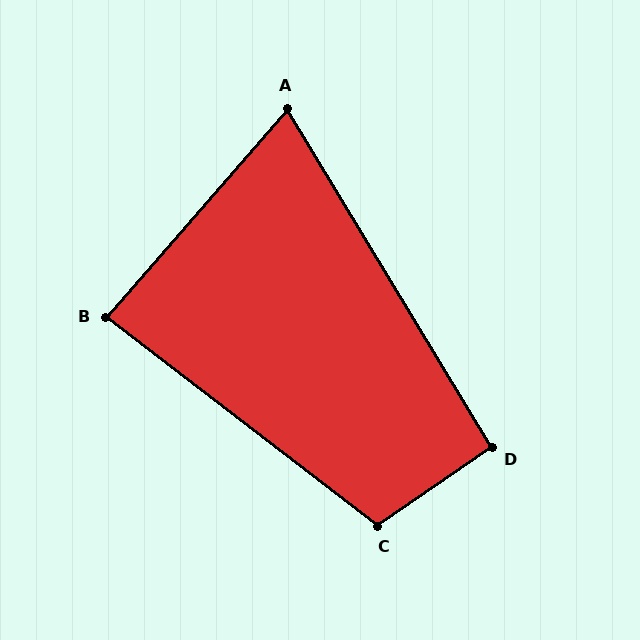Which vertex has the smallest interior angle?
A, at approximately 72 degrees.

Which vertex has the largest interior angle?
C, at approximately 108 degrees.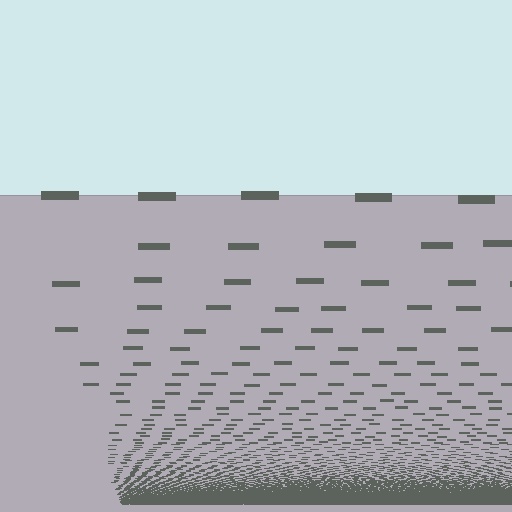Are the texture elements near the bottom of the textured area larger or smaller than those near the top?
Smaller. The gradient is inverted — elements near the bottom are smaller and denser.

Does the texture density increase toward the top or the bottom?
Density increases toward the bottom.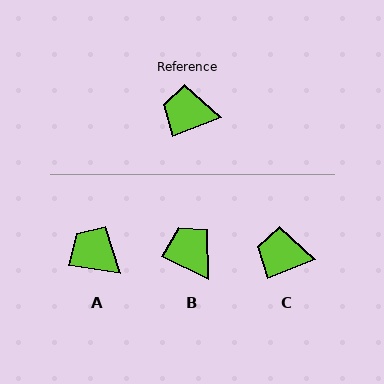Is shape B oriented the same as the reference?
No, it is off by about 47 degrees.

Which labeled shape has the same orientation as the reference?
C.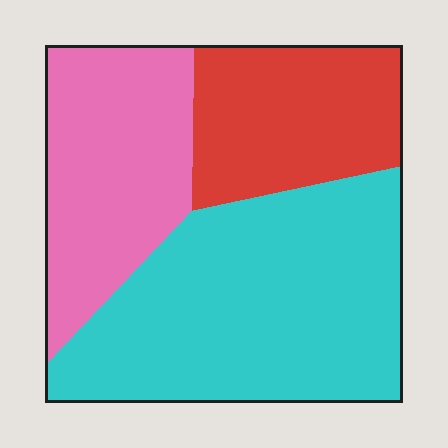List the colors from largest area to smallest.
From largest to smallest: cyan, pink, red.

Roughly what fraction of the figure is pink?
Pink covers about 30% of the figure.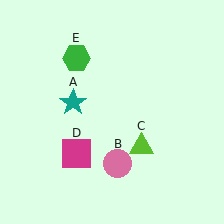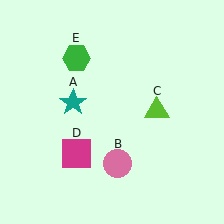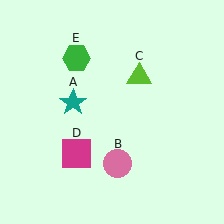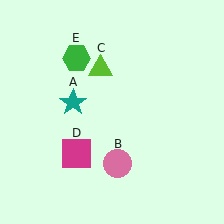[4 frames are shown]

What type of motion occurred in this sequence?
The lime triangle (object C) rotated counterclockwise around the center of the scene.